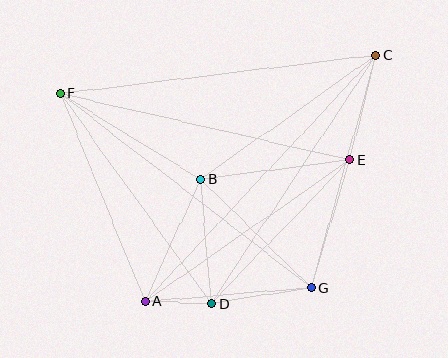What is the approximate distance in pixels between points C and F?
The distance between C and F is approximately 318 pixels.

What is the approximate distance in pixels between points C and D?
The distance between C and D is approximately 299 pixels.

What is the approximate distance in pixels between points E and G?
The distance between E and G is approximately 134 pixels.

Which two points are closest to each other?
Points A and D are closest to each other.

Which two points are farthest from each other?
Points A and C are farthest from each other.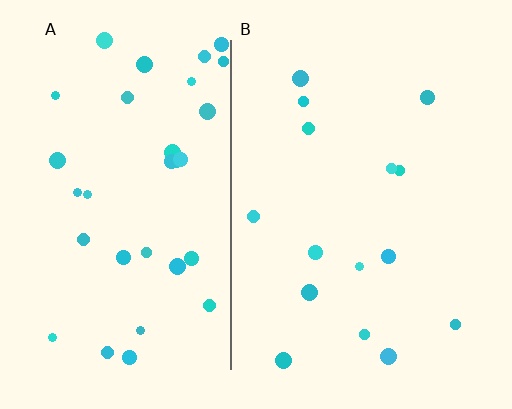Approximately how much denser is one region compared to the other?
Approximately 2.2× — region A over region B.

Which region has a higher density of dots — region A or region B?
A (the left).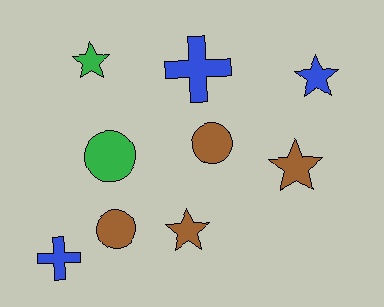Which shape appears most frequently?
Star, with 4 objects.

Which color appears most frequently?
Brown, with 4 objects.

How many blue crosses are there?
There are 2 blue crosses.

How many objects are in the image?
There are 9 objects.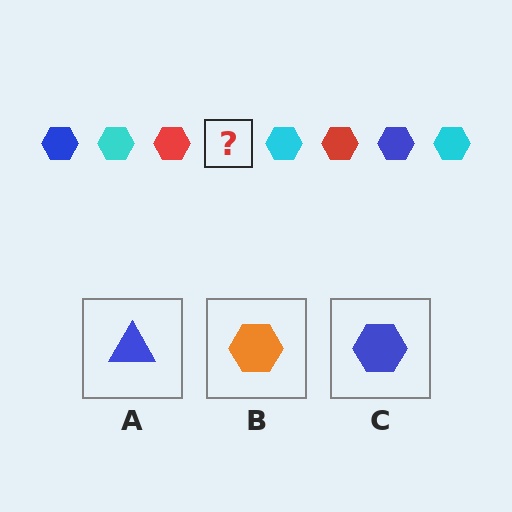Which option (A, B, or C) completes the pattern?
C.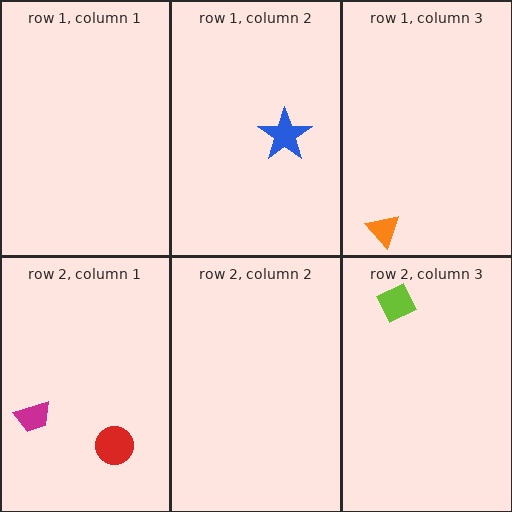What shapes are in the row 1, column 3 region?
The orange triangle.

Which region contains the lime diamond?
The row 2, column 3 region.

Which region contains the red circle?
The row 2, column 1 region.